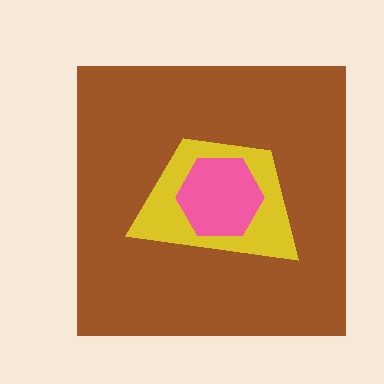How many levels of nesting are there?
3.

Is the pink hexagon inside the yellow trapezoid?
Yes.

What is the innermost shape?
The pink hexagon.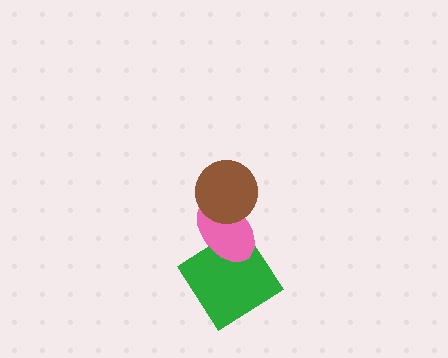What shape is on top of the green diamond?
The pink ellipse is on top of the green diamond.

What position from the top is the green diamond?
The green diamond is 3rd from the top.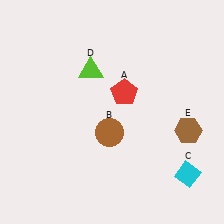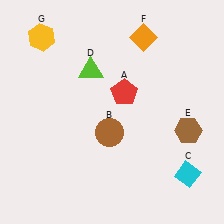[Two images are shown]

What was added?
An orange diamond (F), a yellow hexagon (G) were added in Image 2.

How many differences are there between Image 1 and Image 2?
There are 2 differences between the two images.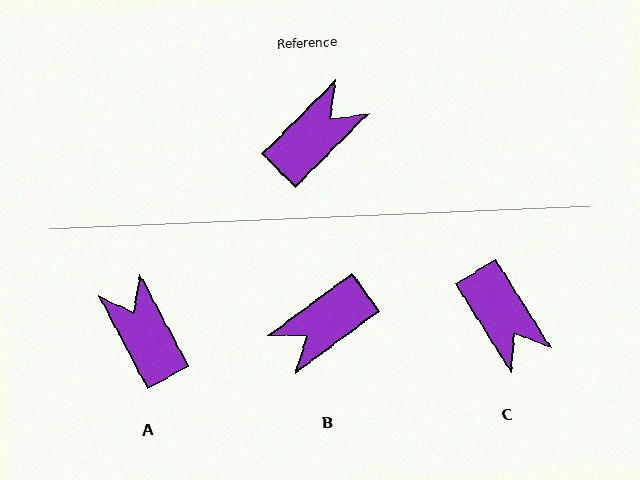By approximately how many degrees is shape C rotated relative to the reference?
Approximately 103 degrees clockwise.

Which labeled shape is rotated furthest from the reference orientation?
B, about 171 degrees away.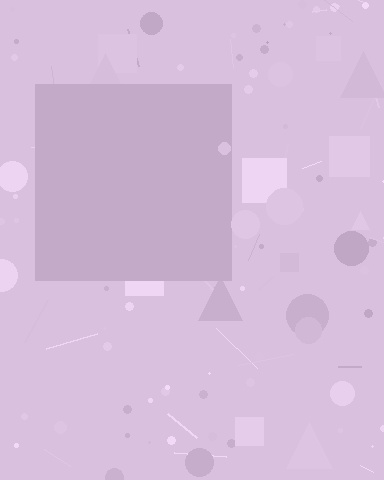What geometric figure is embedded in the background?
A square is embedded in the background.